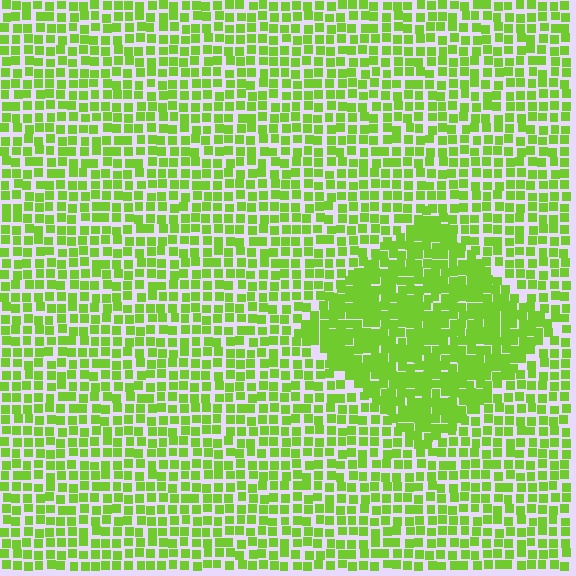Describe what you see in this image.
The image contains small lime elements arranged at two different densities. A diamond-shaped region is visible where the elements are more densely packed than the surrounding area.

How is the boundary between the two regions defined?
The boundary is defined by a change in element density (approximately 1.7x ratio). All elements are the same color, size, and shape.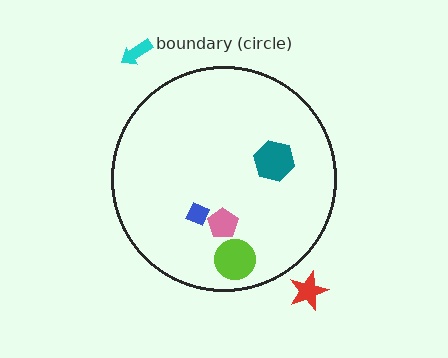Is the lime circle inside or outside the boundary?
Inside.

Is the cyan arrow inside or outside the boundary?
Outside.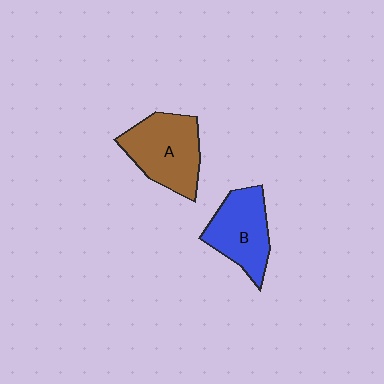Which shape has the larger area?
Shape A (brown).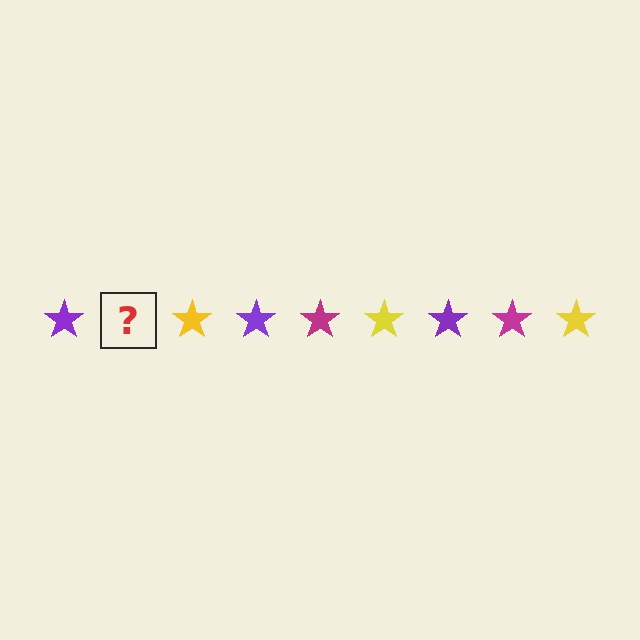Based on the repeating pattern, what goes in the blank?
The blank should be a magenta star.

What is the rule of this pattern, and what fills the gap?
The rule is that the pattern cycles through purple, magenta, yellow stars. The gap should be filled with a magenta star.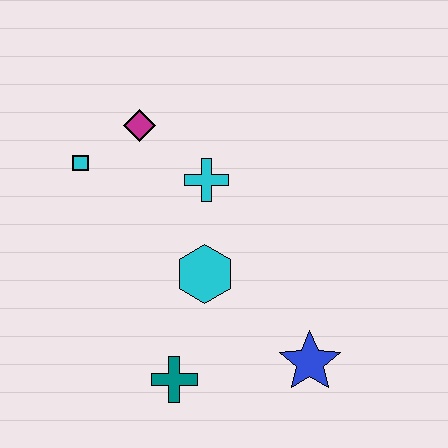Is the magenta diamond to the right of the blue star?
No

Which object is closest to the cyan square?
The magenta diamond is closest to the cyan square.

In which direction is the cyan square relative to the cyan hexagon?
The cyan square is to the left of the cyan hexagon.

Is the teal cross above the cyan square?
No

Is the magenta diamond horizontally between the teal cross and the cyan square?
Yes